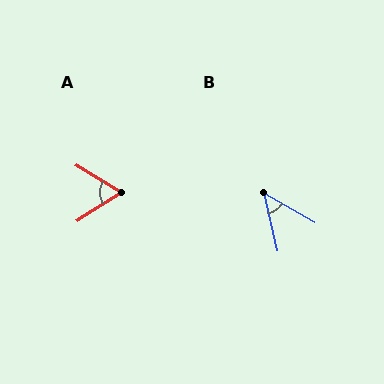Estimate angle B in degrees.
Approximately 47 degrees.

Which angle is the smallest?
B, at approximately 47 degrees.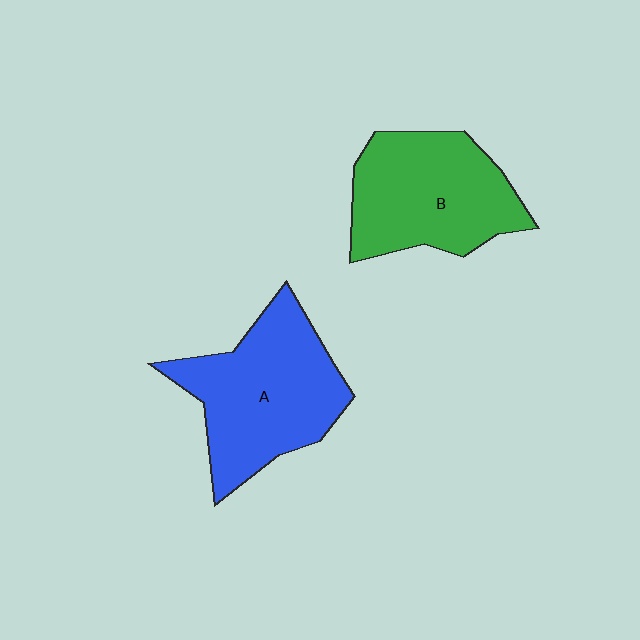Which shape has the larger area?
Shape A (blue).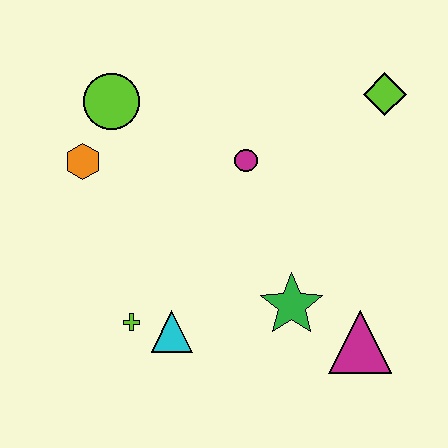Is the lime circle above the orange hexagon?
Yes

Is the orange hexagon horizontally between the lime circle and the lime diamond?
No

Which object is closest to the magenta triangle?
The green star is closest to the magenta triangle.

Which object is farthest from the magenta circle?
The magenta triangle is farthest from the magenta circle.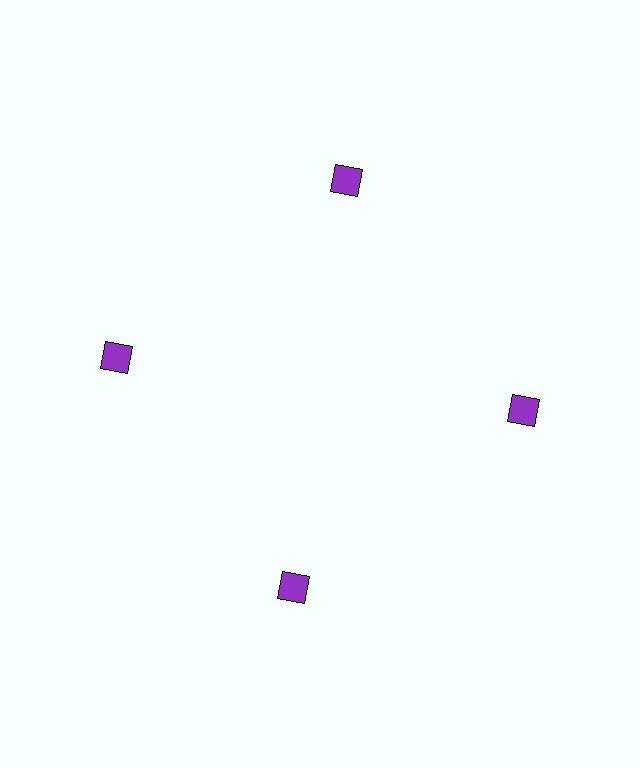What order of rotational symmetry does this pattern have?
This pattern has 4-fold rotational symmetry.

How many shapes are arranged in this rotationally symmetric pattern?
There are 4 shapes, arranged in 4 groups of 1.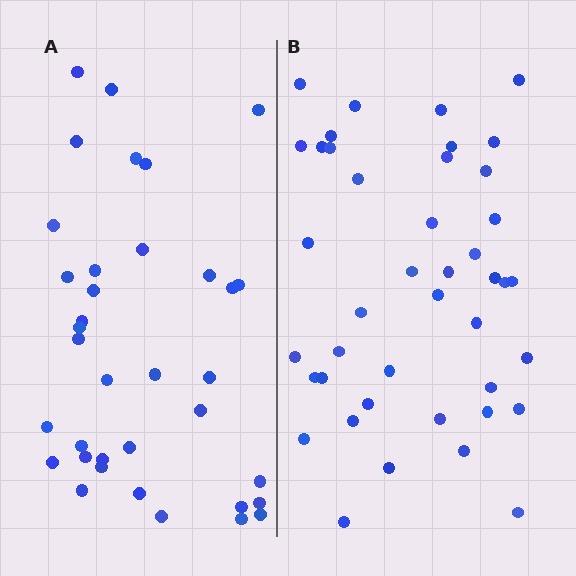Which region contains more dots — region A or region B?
Region B (the right region) has more dots.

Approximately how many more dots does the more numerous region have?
Region B has about 6 more dots than region A.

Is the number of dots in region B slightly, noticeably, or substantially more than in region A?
Region B has only slightly more — the two regions are fairly close. The ratio is roughly 1.2 to 1.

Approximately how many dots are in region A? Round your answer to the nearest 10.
About 40 dots. (The exact count is 36, which rounds to 40.)